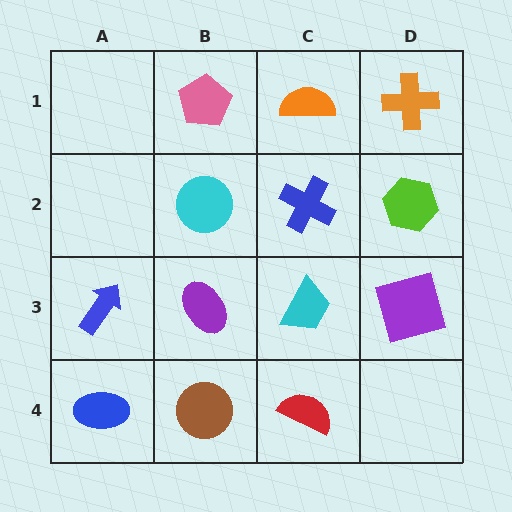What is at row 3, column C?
A cyan trapezoid.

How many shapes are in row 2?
3 shapes.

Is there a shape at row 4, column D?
No, that cell is empty.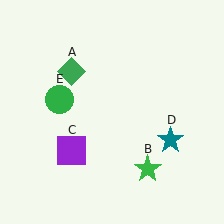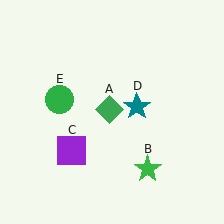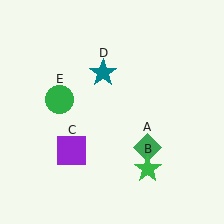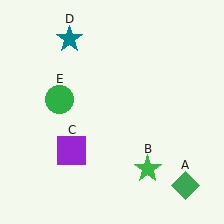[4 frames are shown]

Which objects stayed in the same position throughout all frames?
Green star (object B) and purple square (object C) and green circle (object E) remained stationary.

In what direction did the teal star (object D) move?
The teal star (object D) moved up and to the left.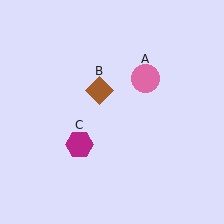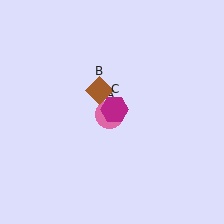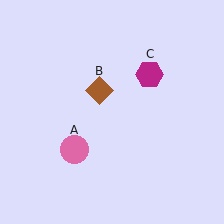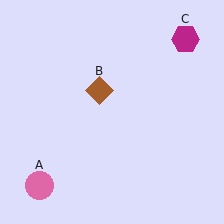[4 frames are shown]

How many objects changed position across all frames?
2 objects changed position: pink circle (object A), magenta hexagon (object C).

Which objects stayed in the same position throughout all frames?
Brown diamond (object B) remained stationary.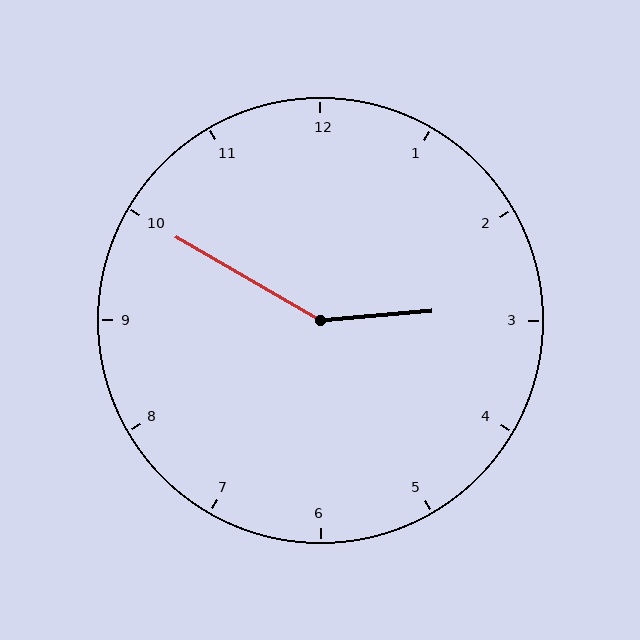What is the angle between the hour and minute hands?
Approximately 145 degrees.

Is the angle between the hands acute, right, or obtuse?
It is obtuse.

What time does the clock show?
2:50.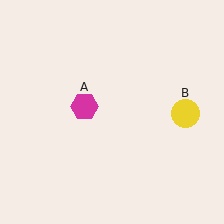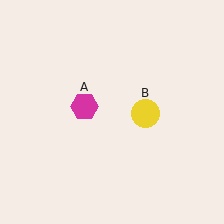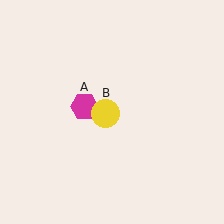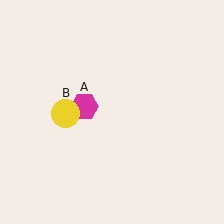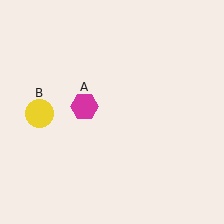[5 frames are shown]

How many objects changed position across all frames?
1 object changed position: yellow circle (object B).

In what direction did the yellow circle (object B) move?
The yellow circle (object B) moved left.